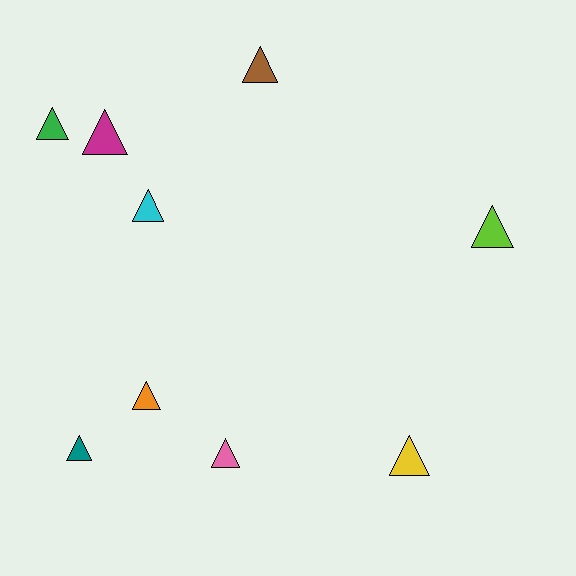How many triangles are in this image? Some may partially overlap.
There are 9 triangles.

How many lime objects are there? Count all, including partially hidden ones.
There is 1 lime object.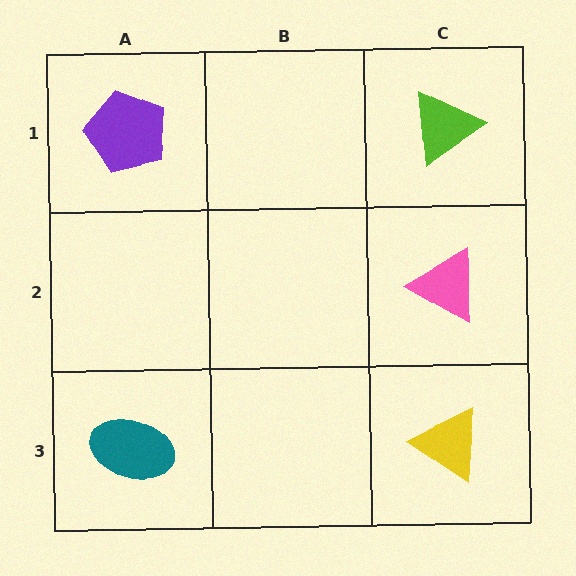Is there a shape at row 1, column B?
No, that cell is empty.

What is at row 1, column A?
A purple pentagon.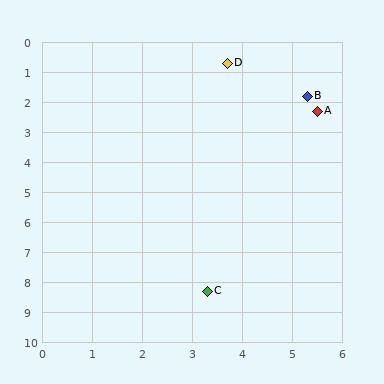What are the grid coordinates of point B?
Point B is at approximately (5.3, 1.8).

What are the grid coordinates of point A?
Point A is at approximately (5.5, 2.3).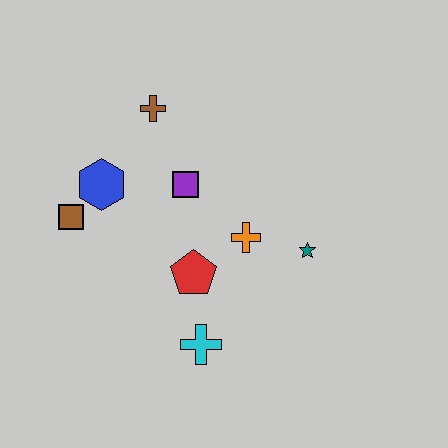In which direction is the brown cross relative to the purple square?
The brown cross is above the purple square.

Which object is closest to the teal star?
The orange cross is closest to the teal star.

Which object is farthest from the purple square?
The cyan cross is farthest from the purple square.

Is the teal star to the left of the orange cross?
No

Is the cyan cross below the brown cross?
Yes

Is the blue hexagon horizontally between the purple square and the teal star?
No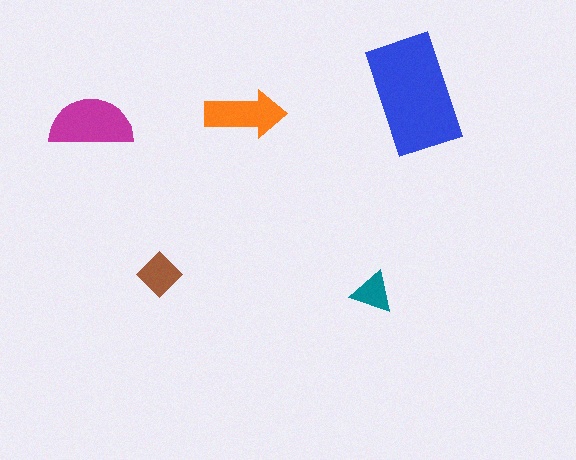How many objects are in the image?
There are 5 objects in the image.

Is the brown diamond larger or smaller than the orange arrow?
Smaller.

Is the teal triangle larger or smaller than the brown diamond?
Smaller.